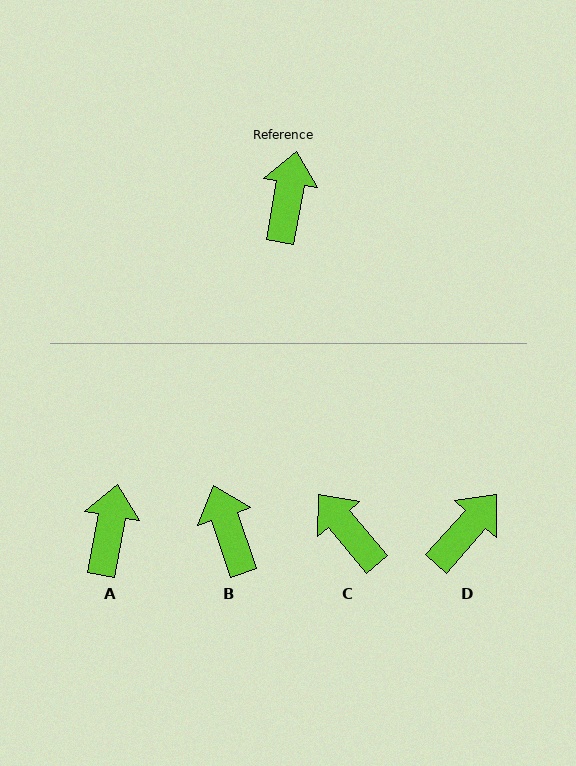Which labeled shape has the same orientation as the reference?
A.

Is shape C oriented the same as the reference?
No, it is off by about 50 degrees.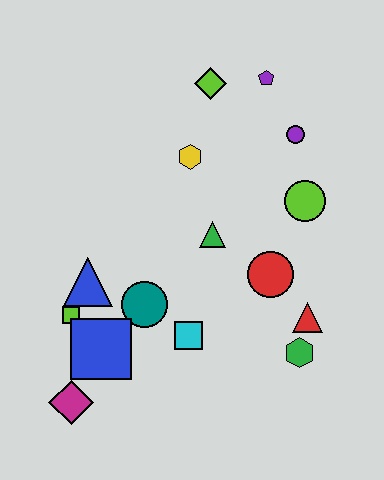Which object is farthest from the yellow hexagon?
The magenta diamond is farthest from the yellow hexagon.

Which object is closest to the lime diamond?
The purple pentagon is closest to the lime diamond.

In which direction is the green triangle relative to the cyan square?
The green triangle is above the cyan square.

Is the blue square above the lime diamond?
No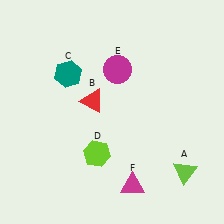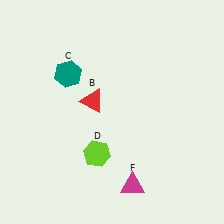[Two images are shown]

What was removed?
The magenta circle (E), the lime triangle (A) were removed in Image 2.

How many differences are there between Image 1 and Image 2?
There are 2 differences between the two images.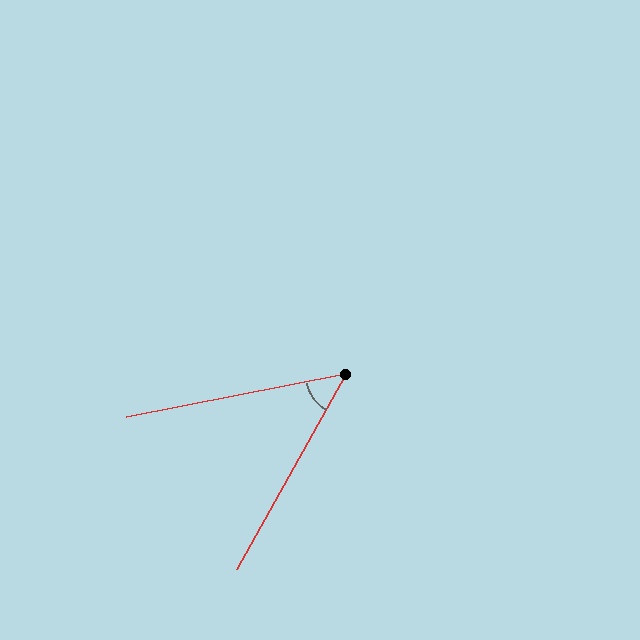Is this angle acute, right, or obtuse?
It is acute.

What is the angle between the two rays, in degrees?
Approximately 50 degrees.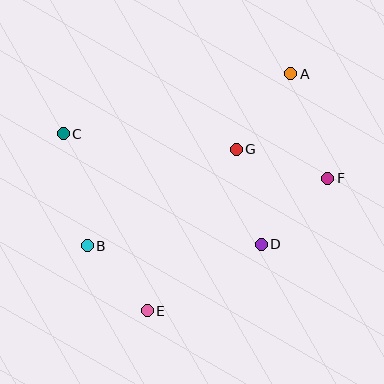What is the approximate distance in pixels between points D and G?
The distance between D and G is approximately 98 pixels.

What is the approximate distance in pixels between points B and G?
The distance between B and G is approximately 178 pixels.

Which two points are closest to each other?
Points B and E are closest to each other.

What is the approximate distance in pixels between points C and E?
The distance between C and E is approximately 196 pixels.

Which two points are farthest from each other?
Points A and E are farthest from each other.